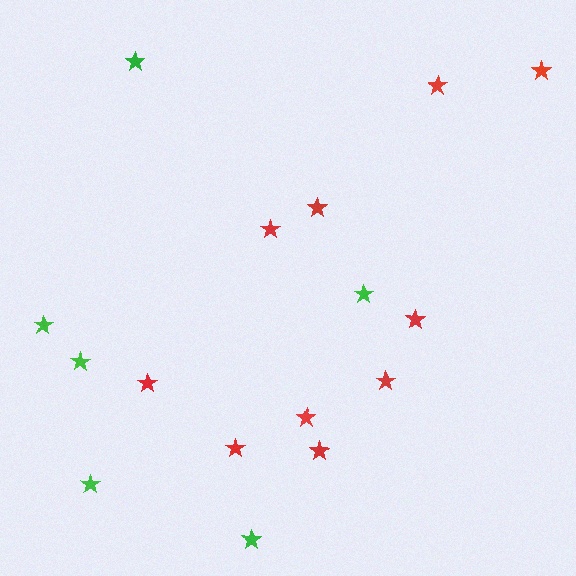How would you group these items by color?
There are 2 groups: one group of green stars (6) and one group of red stars (10).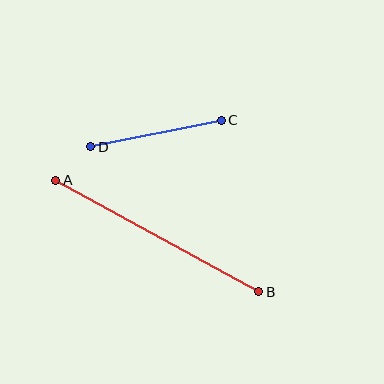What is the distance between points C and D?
The distance is approximately 133 pixels.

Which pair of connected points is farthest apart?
Points A and B are farthest apart.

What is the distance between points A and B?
The distance is approximately 232 pixels.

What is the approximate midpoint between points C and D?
The midpoint is at approximately (156, 134) pixels.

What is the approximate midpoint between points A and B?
The midpoint is at approximately (157, 236) pixels.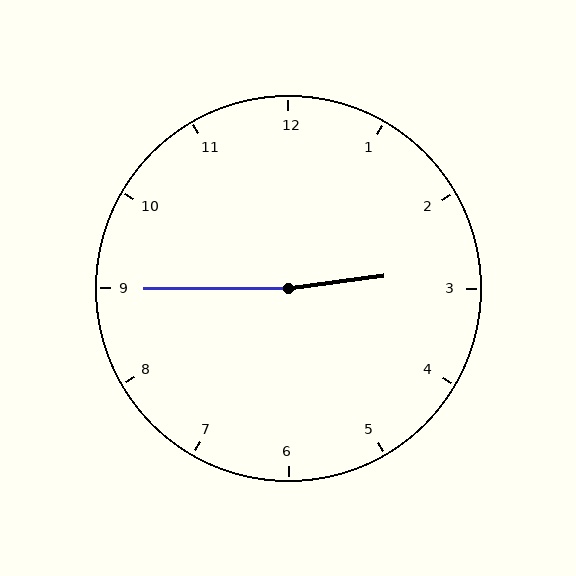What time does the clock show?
2:45.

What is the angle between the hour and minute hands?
Approximately 172 degrees.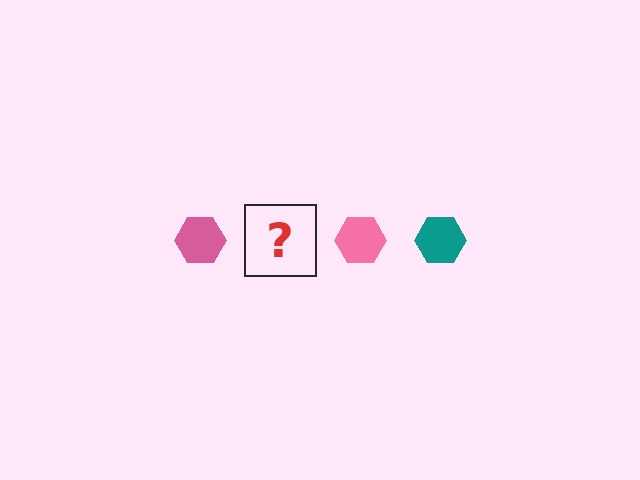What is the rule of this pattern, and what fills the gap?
The rule is that the pattern cycles through pink, teal hexagons. The gap should be filled with a teal hexagon.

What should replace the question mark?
The question mark should be replaced with a teal hexagon.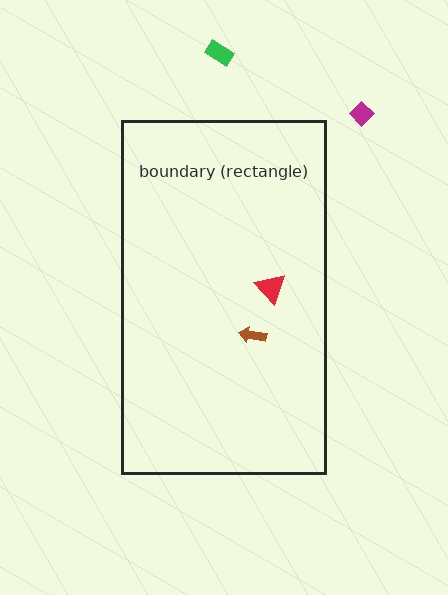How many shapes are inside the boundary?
2 inside, 2 outside.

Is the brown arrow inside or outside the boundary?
Inside.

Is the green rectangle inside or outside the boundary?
Outside.